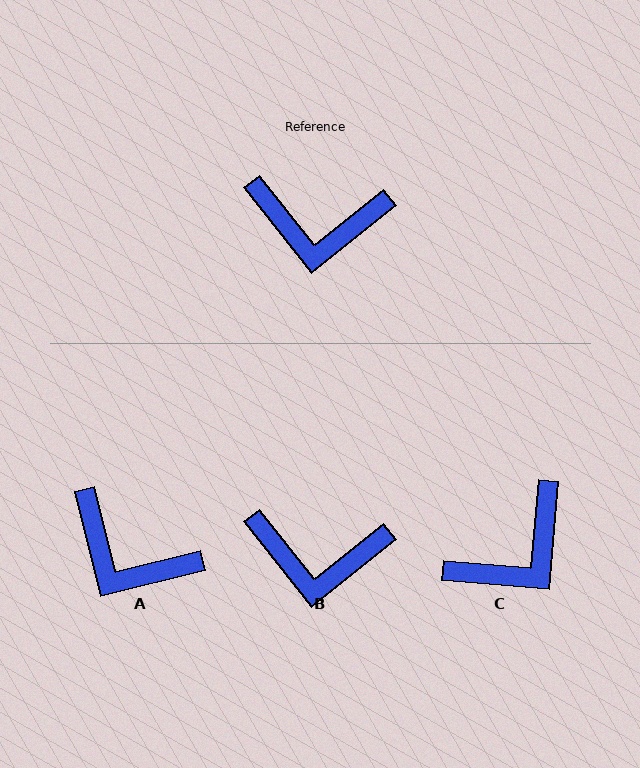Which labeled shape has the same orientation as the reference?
B.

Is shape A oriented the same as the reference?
No, it is off by about 24 degrees.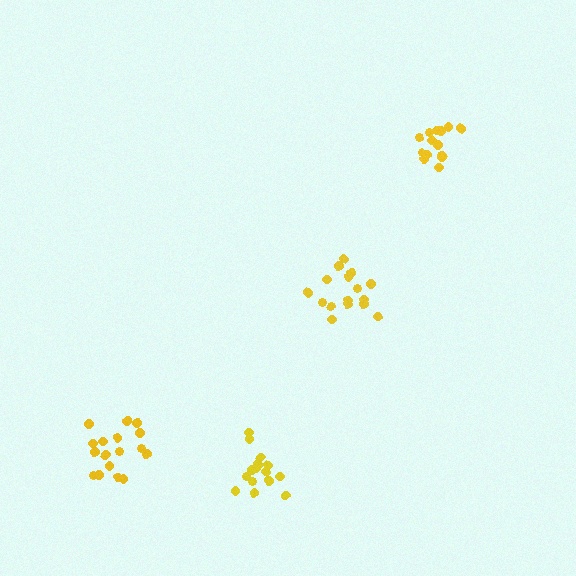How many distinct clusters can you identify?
There are 4 distinct clusters.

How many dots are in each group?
Group 1: 15 dots, Group 2: 16 dots, Group 3: 16 dots, Group 4: 17 dots (64 total).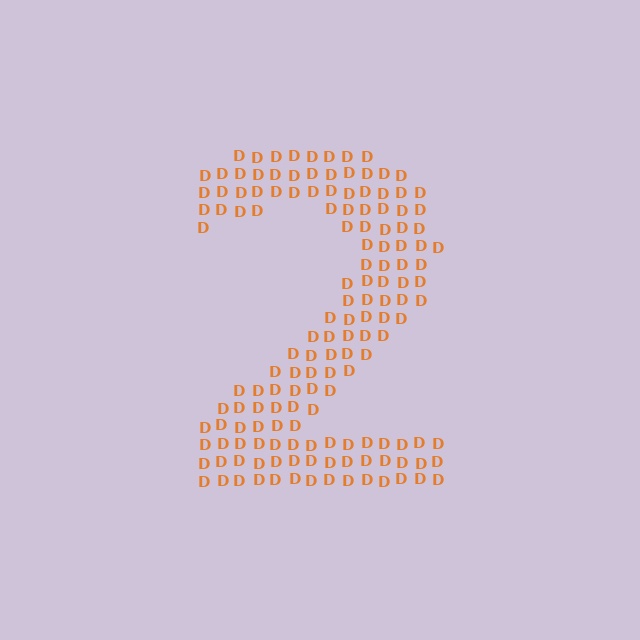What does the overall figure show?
The overall figure shows the digit 2.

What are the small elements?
The small elements are letter D's.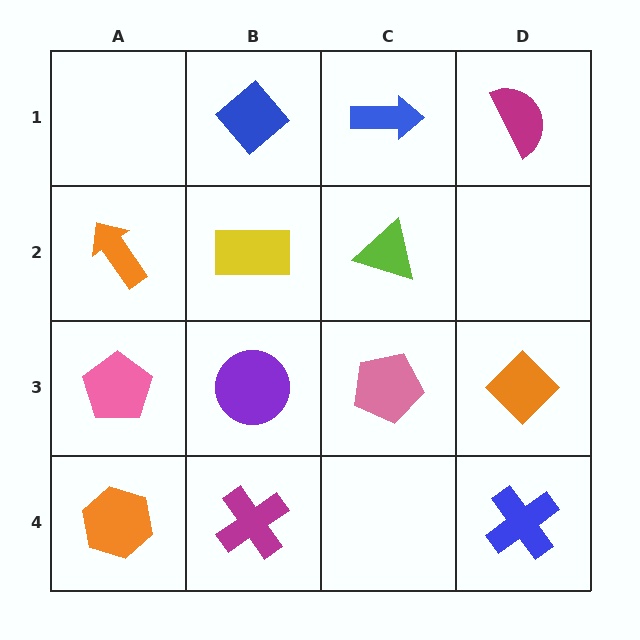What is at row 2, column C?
A lime triangle.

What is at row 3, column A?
A pink pentagon.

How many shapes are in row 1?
3 shapes.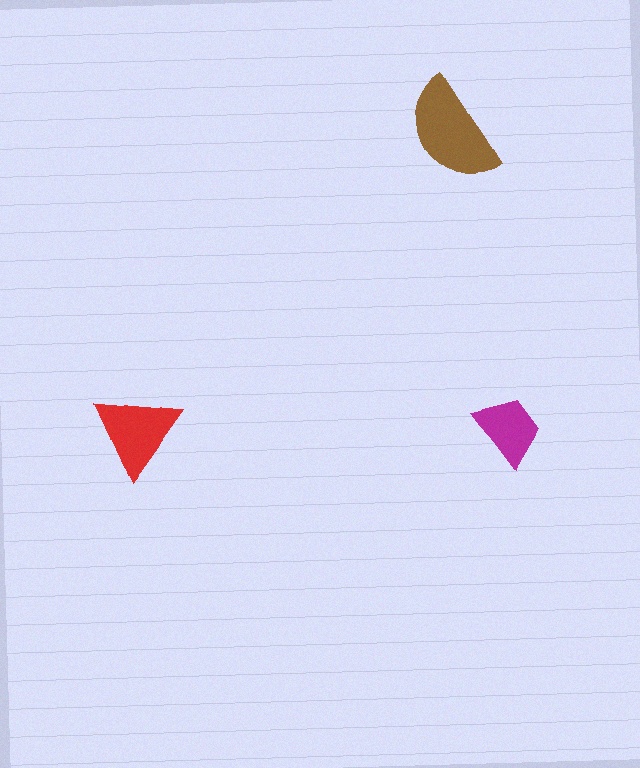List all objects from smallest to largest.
The magenta trapezoid, the red triangle, the brown semicircle.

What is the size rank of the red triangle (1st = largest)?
2nd.